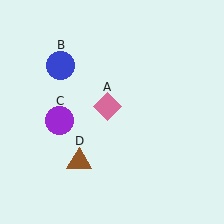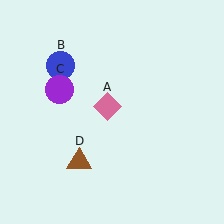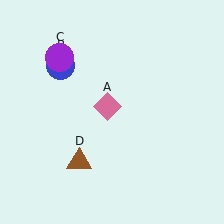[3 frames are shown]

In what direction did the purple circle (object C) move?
The purple circle (object C) moved up.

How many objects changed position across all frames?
1 object changed position: purple circle (object C).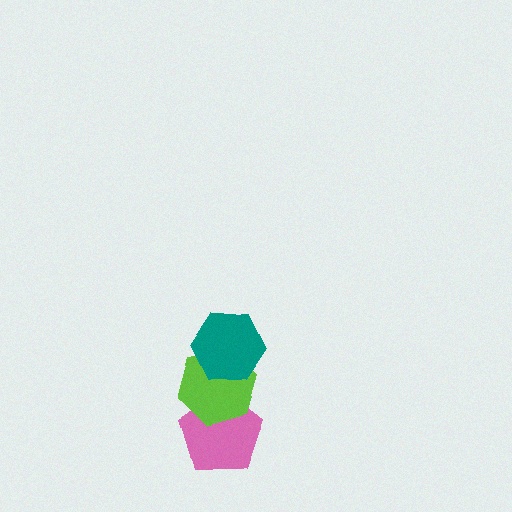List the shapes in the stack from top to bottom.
From top to bottom: the teal hexagon, the lime hexagon, the pink pentagon.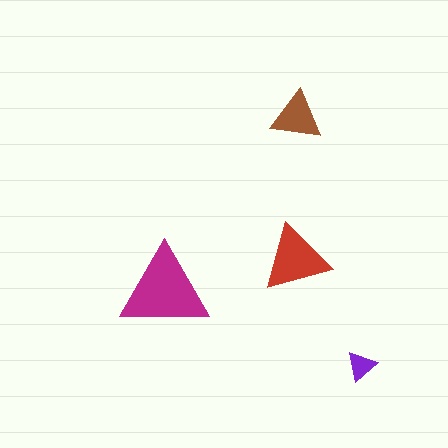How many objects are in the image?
There are 4 objects in the image.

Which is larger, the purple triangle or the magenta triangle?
The magenta one.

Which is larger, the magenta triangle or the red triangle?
The magenta one.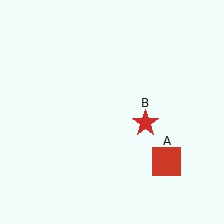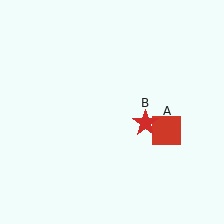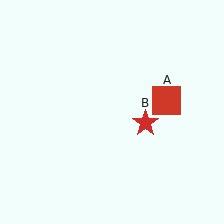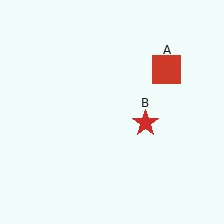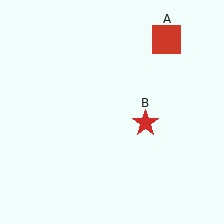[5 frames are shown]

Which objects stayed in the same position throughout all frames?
Red star (object B) remained stationary.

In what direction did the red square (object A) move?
The red square (object A) moved up.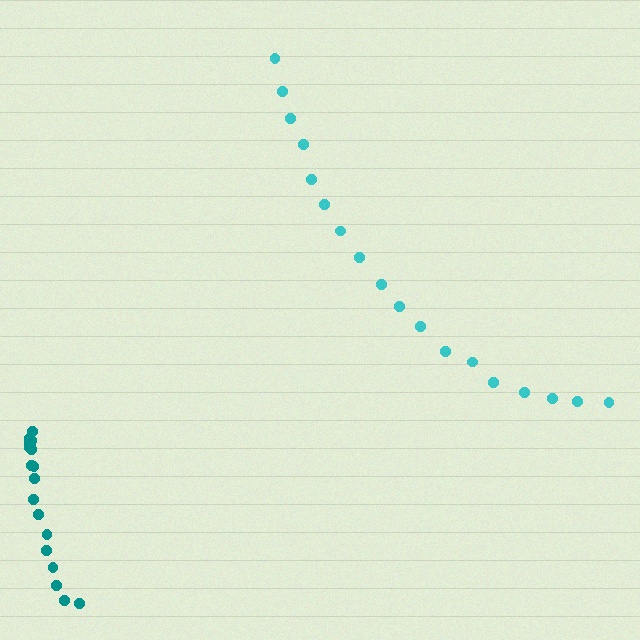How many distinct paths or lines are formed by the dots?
There are 2 distinct paths.